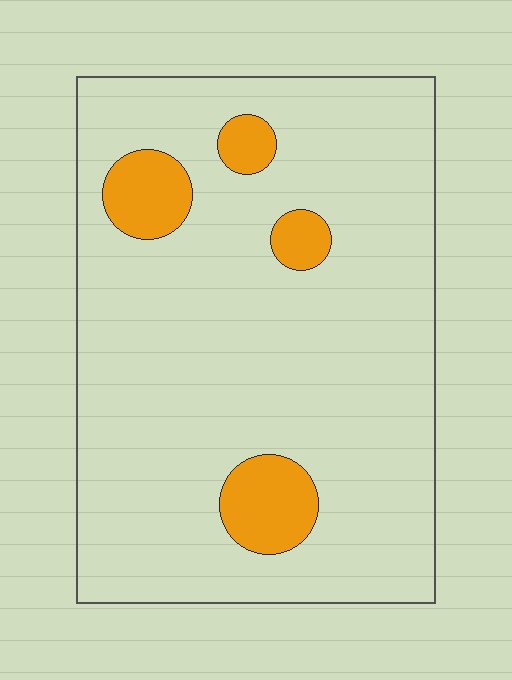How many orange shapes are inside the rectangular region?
4.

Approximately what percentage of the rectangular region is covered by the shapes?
Approximately 10%.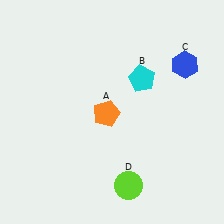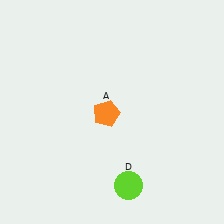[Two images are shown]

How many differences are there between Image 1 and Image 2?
There are 2 differences between the two images.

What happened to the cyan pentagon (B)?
The cyan pentagon (B) was removed in Image 2. It was in the top-right area of Image 1.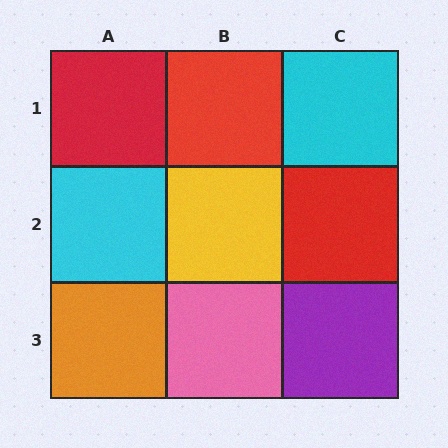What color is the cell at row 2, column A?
Cyan.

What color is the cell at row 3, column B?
Pink.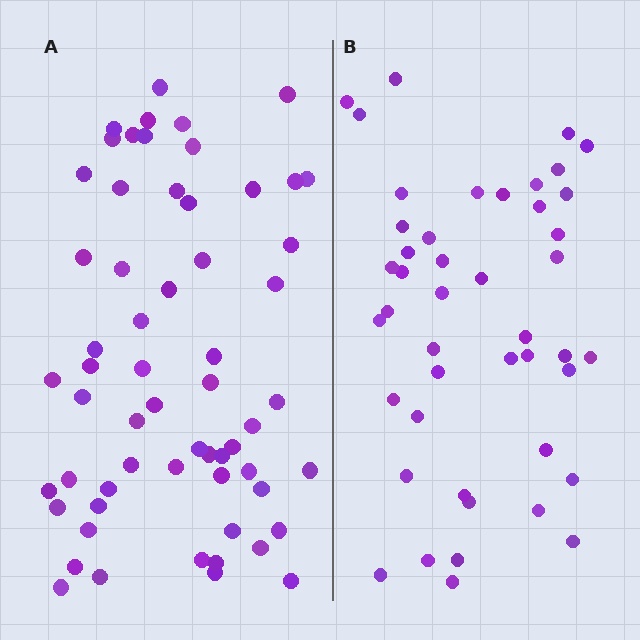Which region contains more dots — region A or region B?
Region A (the left region) has more dots.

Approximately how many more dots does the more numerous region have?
Region A has approximately 15 more dots than region B.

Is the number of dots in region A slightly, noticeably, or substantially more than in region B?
Region A has noticeably more, but not dramatically so. The ratio is roughly 1.3 to 1.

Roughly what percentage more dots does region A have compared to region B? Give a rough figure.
About 35% more.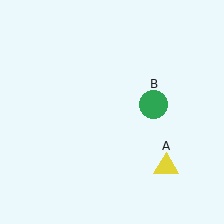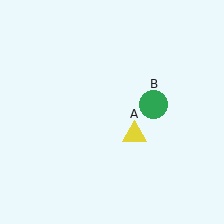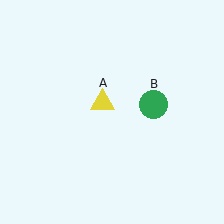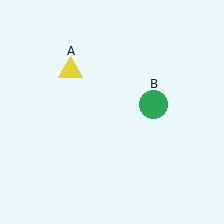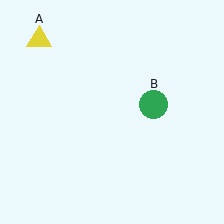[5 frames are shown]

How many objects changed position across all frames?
1 object changed position: yellow triangle (object A).